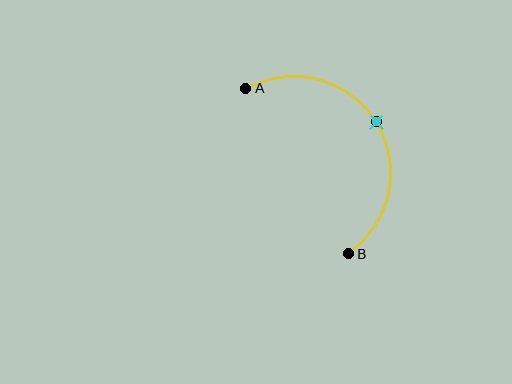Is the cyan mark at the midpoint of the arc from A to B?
Yes. The cyan mark lies on the arc at equal arc-length from both A and B — it is the arc midpoint.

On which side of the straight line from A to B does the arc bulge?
The arc bulges to the right of the straight line connecting A and B.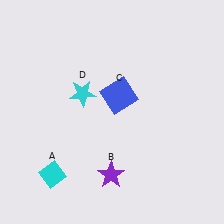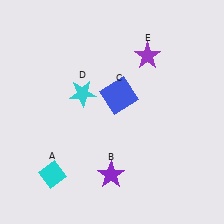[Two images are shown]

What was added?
A purple star (E) was added in Image 2.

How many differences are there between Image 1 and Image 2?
There is 1 difference between the two images.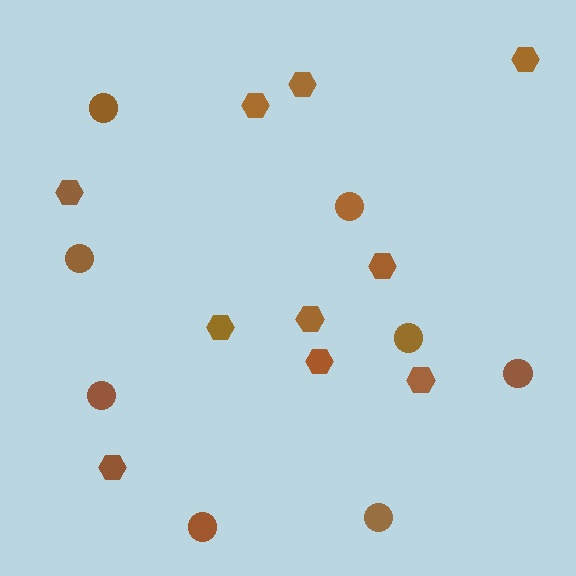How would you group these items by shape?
There are 2 groups: one group of circles (8) and one group of hexagons (10).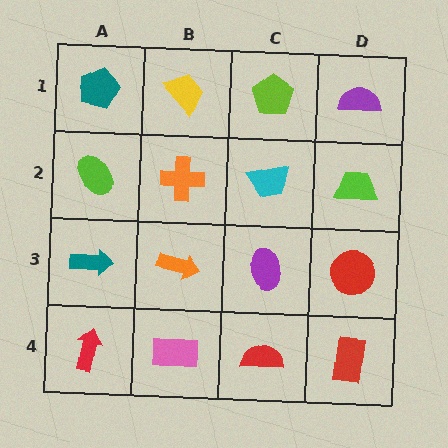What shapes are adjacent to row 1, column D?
A lime trapezoid (row 2, column D), a lime pentagon (row 1, column C).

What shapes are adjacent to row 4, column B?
An orange arrow (row 3, column B), a red arrow (row 4, column A), a red semicircle (row 4, column C).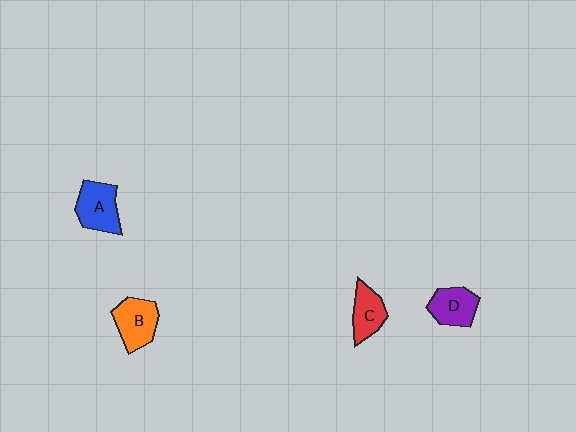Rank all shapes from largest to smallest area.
From largest to smallest: A (blue), B (orange), D (purple), C (red).